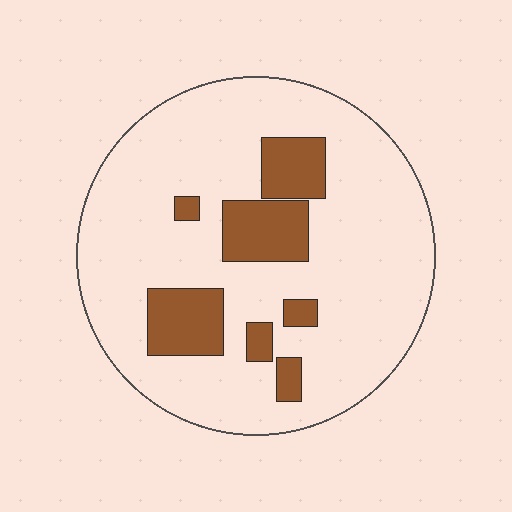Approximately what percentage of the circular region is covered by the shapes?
Approximately 20%.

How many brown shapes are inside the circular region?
7.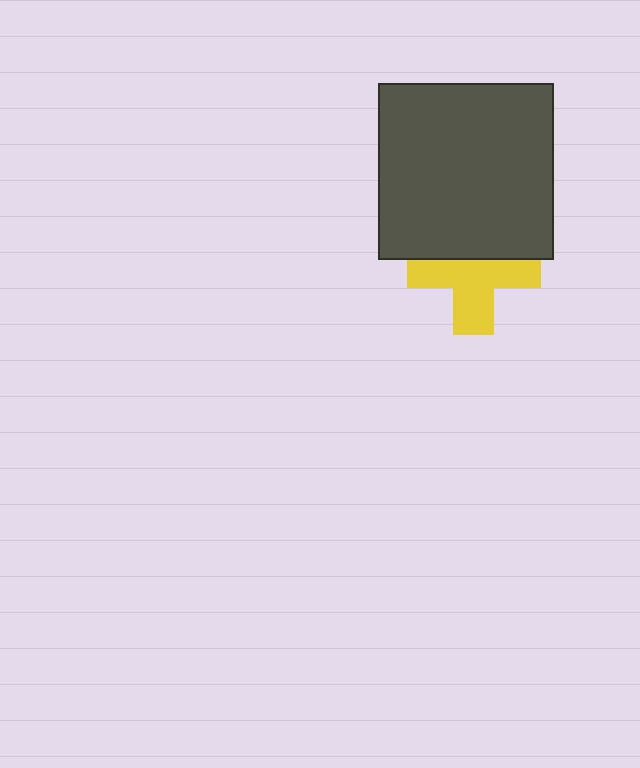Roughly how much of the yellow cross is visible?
About half of it is visible (roughly 62%).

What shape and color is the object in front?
The object in front is a dark gray square.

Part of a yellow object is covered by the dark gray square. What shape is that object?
It is a cross.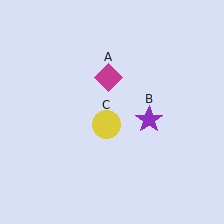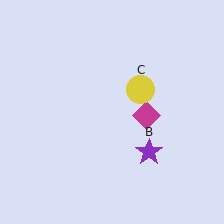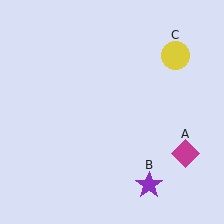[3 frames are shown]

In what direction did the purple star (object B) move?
The purple star (object B) moved down.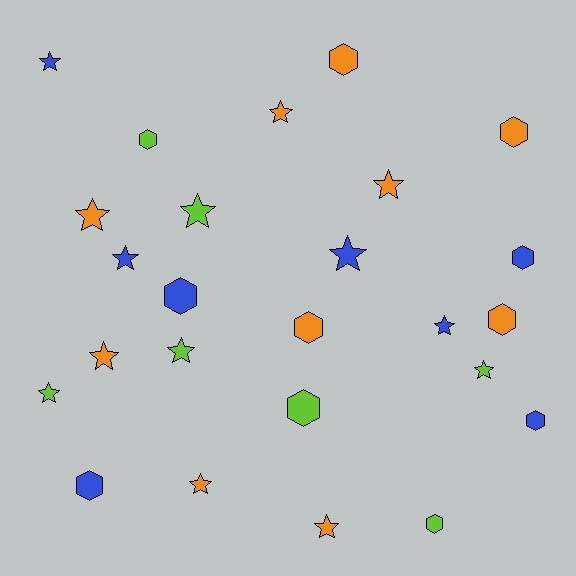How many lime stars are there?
There are 4 lime stars.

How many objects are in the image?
There are 25 objects.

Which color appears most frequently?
Orange, with 10 objects.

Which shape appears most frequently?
Star, with 14 objects.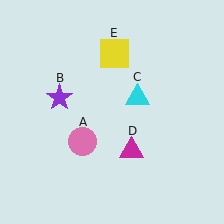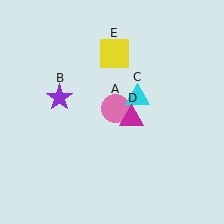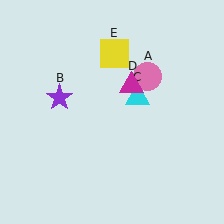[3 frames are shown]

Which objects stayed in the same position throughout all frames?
Purple star (object B) and cyan triangle (object C) and yellow square (object E) remained stationary.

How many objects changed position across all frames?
2 objects changed position: pink circle (object A), magenta triangle (object D).